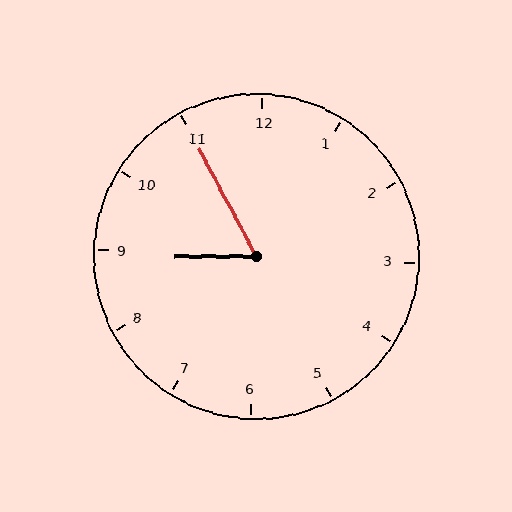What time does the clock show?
8:55.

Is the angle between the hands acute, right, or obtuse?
It is acute.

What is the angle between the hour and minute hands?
Approximately 62 degrees.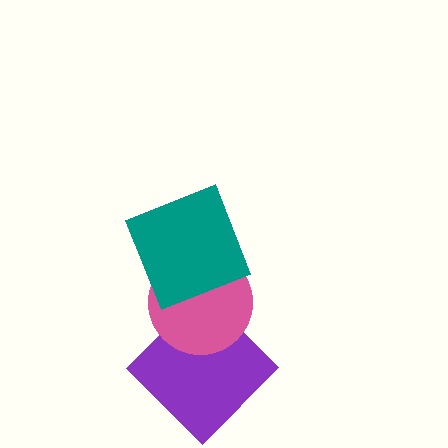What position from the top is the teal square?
The teal square is 1st from the top.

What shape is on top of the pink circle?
The teal square is on top of the pink circle.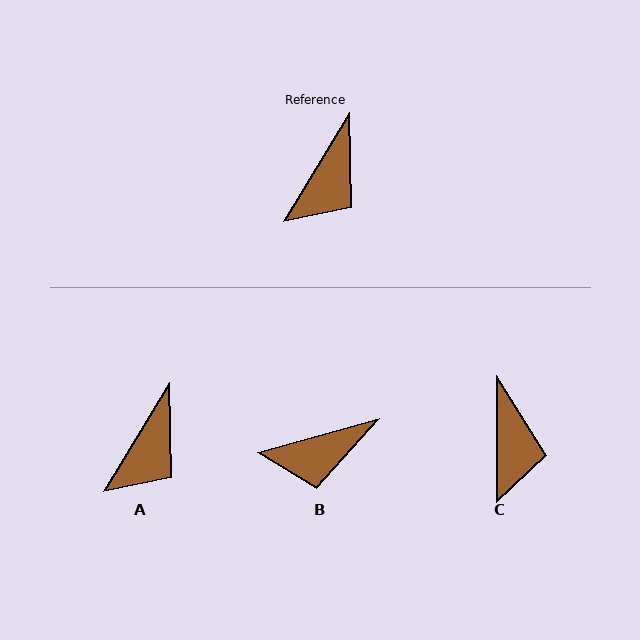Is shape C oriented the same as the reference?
No, it is off by about 31 degrees.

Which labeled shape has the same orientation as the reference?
A.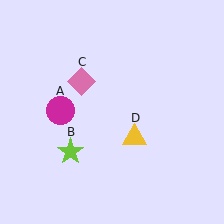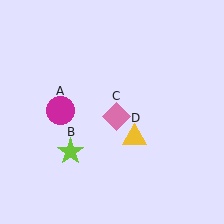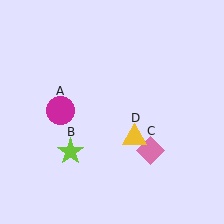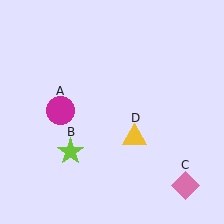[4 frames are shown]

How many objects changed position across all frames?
1 object changed position: pink diamond (object C).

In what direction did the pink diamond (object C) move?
The pink diamond (object C) moved down and to the right.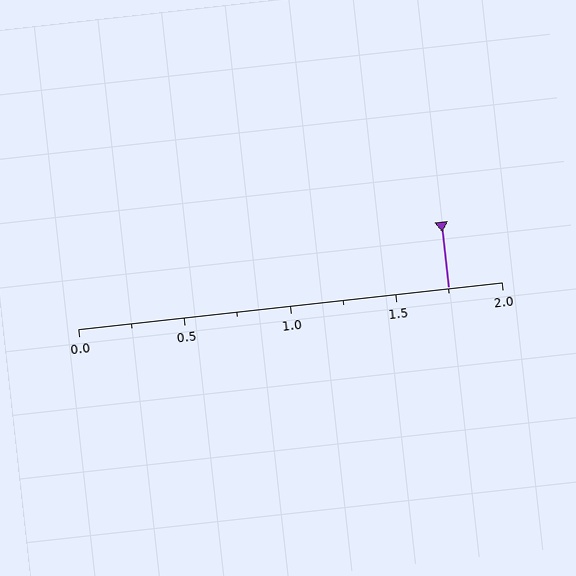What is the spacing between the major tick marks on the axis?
The major ticks are spaced 0.5 apart.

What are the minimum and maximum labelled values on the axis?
The axis runs from 0.0 to 2.0.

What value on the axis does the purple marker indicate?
The marker indicates approximately 1.75.